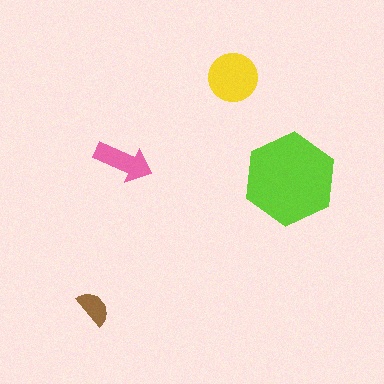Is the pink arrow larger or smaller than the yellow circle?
Smaller.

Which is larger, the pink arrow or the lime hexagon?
The lime hexagon.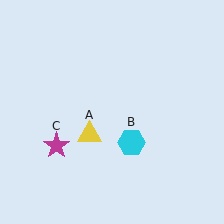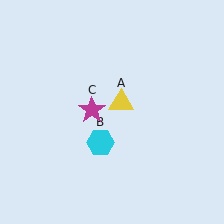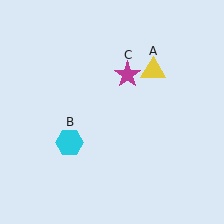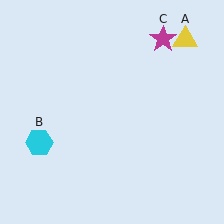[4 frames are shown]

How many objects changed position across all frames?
3 objects changed position: yellow triangle (object A), cyan hexagon (object B), magenta star (object C).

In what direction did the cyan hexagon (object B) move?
The cyan hexagon (object B) moved left.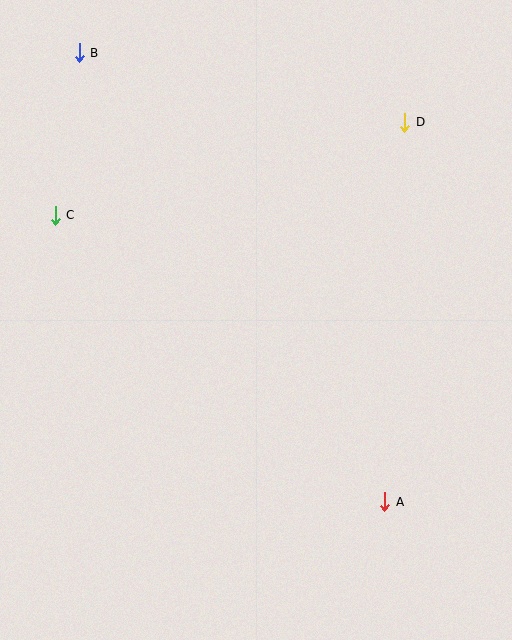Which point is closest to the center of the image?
Point A at (385, 502) is closest to the center.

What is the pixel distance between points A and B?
The distance between A and B is 543 pixels.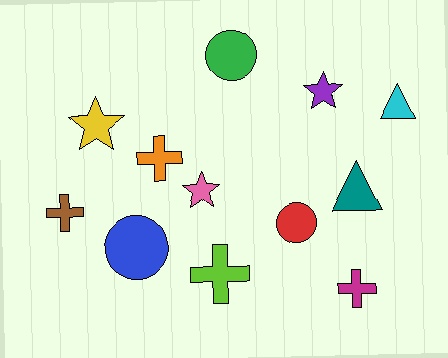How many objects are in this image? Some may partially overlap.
There are 12 objects.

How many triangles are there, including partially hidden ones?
There are 2 triangles.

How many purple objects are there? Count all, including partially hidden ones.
There is 1 purple object.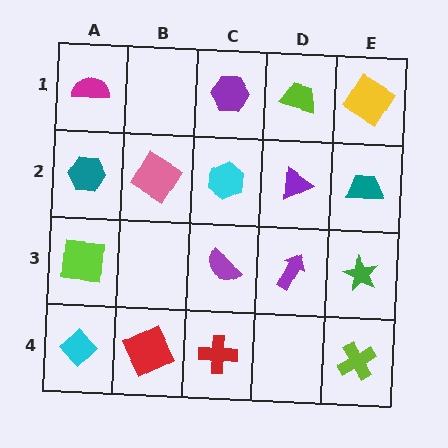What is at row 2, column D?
A purple triangle.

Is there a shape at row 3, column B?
No, that cell is empty.